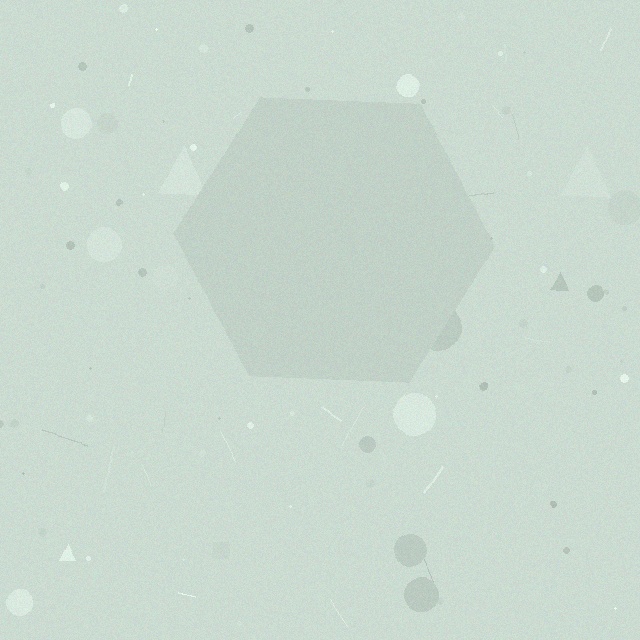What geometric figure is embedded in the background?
A hexagon is embedded in the background.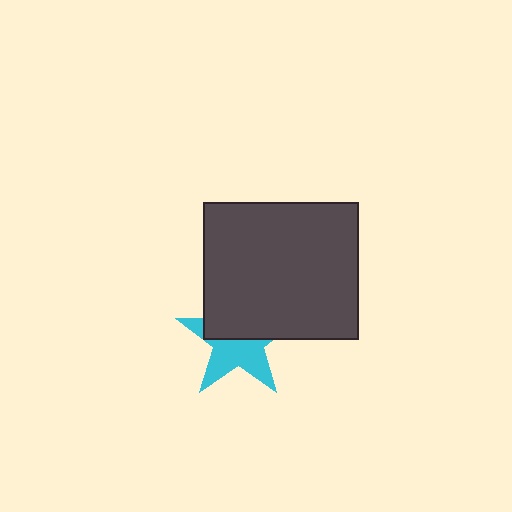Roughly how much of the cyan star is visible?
About half of it is visible (roughly 51%).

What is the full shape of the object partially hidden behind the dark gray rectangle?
The partially hidden object is a cyan star.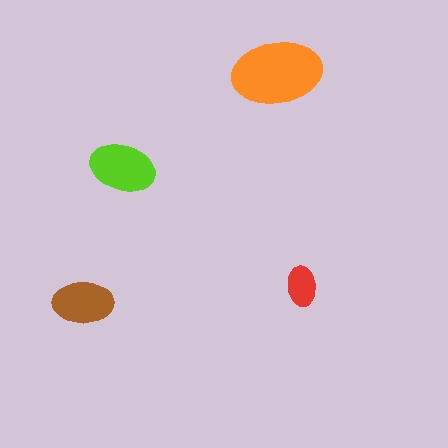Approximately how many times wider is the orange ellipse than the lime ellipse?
About 1.5 times wider.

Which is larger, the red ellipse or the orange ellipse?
The orange one.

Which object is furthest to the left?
The brown ellipse is leftmost.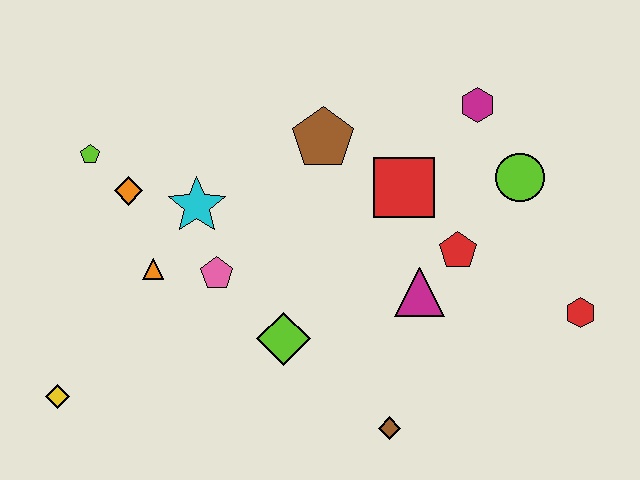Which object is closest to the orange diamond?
The lime pentagon is closest to the orange diamond.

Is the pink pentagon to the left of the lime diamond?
Yes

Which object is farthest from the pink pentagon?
The red hexagon is farthest from the pink pentagon.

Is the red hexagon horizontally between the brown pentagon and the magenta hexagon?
No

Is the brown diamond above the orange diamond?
No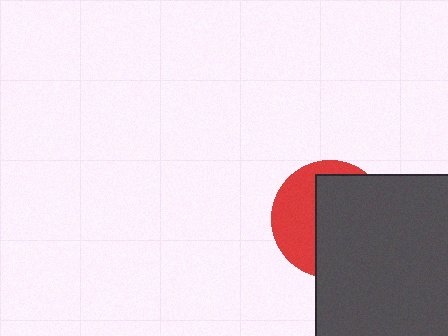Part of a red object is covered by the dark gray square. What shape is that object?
It is a circle.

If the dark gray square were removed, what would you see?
You would see the complete red circle.